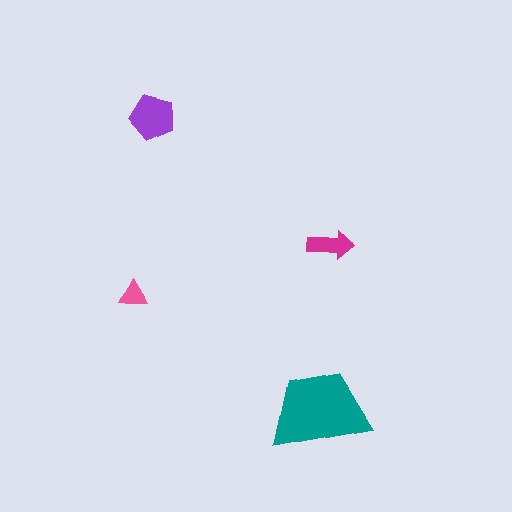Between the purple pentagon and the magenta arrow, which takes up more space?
The purple pentagon.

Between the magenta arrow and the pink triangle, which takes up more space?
The magenta arrow.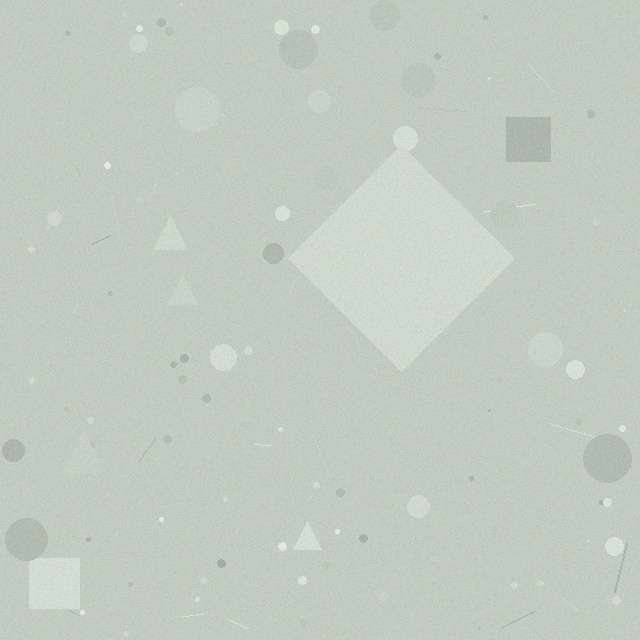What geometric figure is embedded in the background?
A diamond is embedded in the background.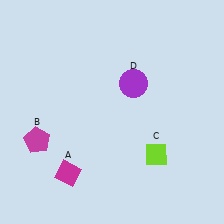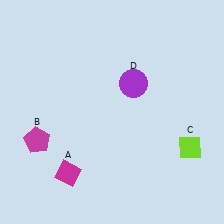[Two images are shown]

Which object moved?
The lime diamond (C) moved right.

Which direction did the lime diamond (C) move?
The lime diamond (C) moved right.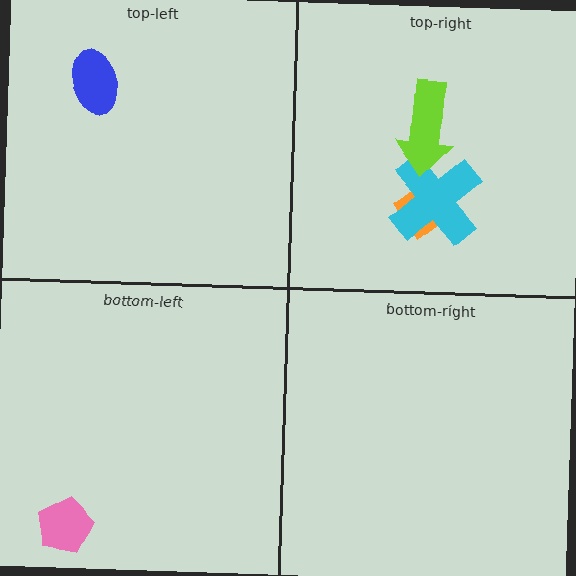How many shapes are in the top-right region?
3.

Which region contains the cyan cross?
The top-right region.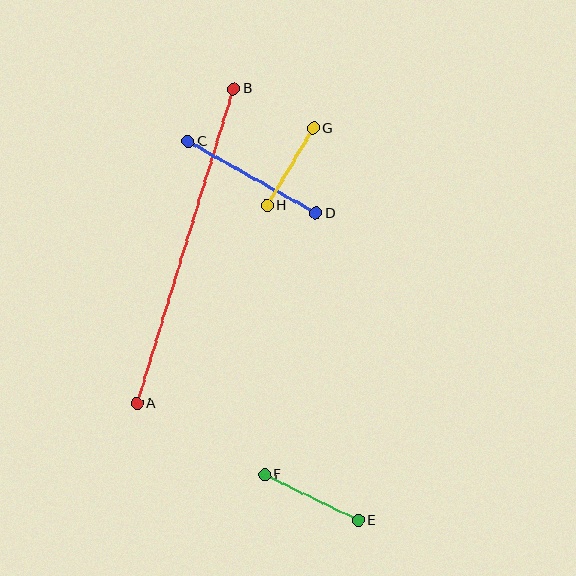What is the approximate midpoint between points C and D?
The midpoint is at approximately (252, 177) pixels.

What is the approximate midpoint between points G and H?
The midpoint is at approximately (290, 167) pixels.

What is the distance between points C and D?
The distance is approximately 146 pixels.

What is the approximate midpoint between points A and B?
The midpoint is at approximately (185, 246) pixels.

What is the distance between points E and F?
The distance is approximately 104 pixels.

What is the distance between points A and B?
The distance is approximately 330 pixels.